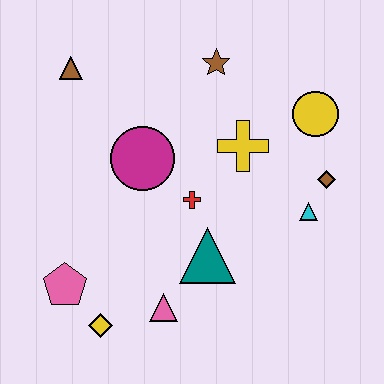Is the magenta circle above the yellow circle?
No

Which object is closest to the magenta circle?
The red cross is closest to the magenta circle.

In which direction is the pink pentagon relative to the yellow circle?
The pink pentagon is to the left of the yellow circle.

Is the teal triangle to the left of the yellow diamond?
No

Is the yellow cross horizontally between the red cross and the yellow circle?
Yes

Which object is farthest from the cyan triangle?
The brown triangle is farthest from the cyan triangle.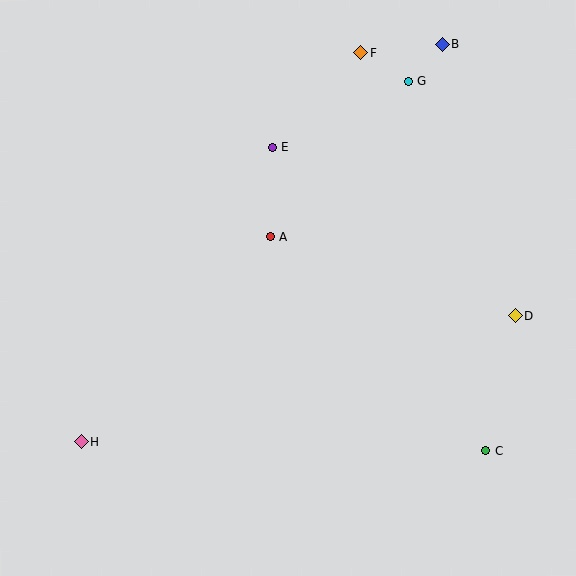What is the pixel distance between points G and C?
The distance between G and C is 377 pixels.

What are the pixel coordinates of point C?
Point C is at (486, 450).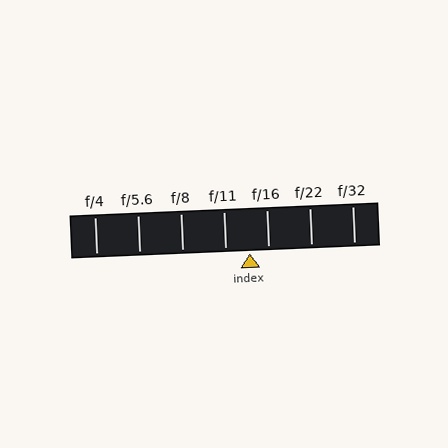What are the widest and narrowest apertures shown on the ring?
The widest aperture shown is f/4 and the narrowest is f/32.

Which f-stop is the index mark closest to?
The index mark is closest to f/16.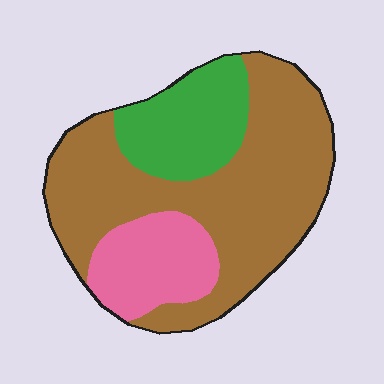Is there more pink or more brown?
Brown.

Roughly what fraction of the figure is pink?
Pink takes up between a sixth and a third of the figure.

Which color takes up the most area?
Brown, at roughly 60%.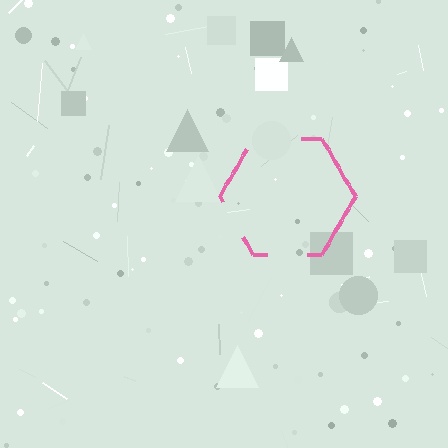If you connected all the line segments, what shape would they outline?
They would outline a hexagon.